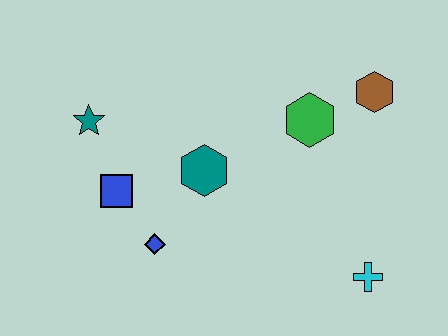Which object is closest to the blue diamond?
The blue square is closest to the blue diamond.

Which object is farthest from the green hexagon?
The teal star is farthest from the green hexagon.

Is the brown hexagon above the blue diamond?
Yes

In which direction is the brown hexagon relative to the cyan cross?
The brown hexagon is above the cyan cross.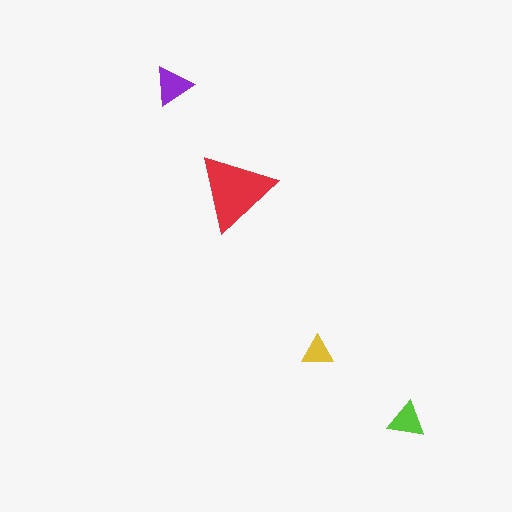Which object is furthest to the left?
The purple triangle is leftmost.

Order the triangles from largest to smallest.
the red one, the purple one, the lime one, the yellow one.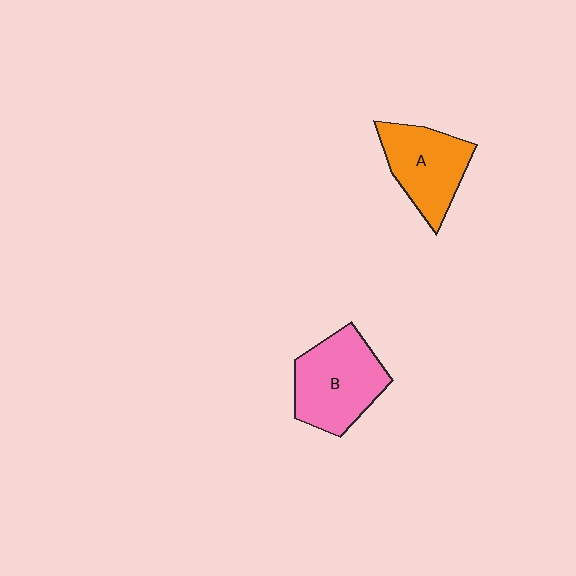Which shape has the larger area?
Shape B (pink).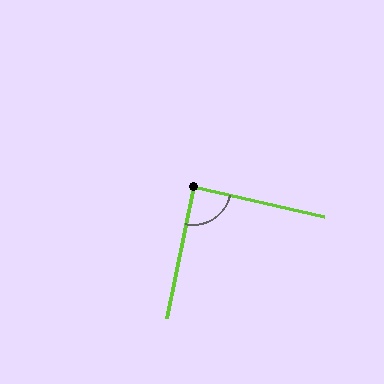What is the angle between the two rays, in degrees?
Approximately 89 degrees.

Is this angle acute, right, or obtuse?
It is approximately a right angle.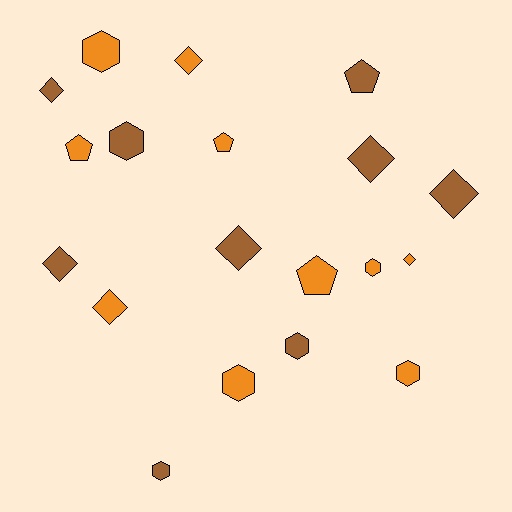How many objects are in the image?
There are 19 objects.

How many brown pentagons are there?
There is 1 brown pentagon.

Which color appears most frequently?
Orange, with 10 objects.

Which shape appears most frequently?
Diamond, with 8 objects.